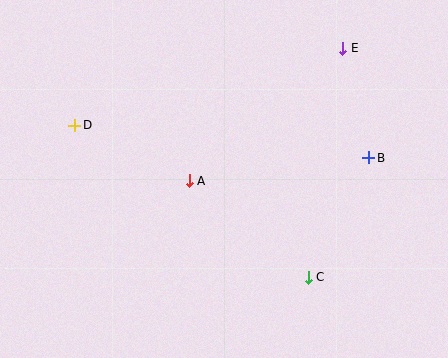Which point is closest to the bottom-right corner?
Point C is closest to the bottom-right corner.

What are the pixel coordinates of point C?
Point C is at (308, 277).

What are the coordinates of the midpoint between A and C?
The midpoint between A and C is at (249, 229).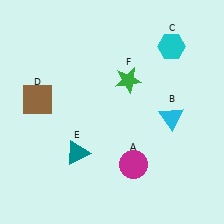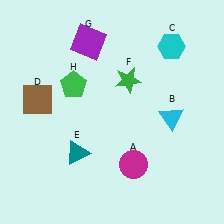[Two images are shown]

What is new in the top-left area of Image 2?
A purple square (G) was added in the top-left area of Image 2.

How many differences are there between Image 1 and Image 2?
There are 2 differences between the two images.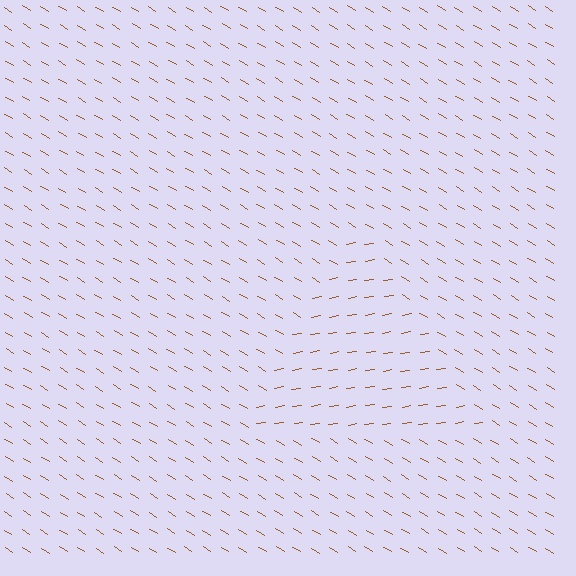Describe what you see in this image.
The image is filled with small brown line segments. A triangle region in the image has lines oriented differently from the surrounding lines, creating a visible texture boundary.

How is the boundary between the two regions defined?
The boundary is defined purely by a change in line orientation (approximately 40 degrees difference). All lines are the same color and thickness.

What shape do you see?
I see a triangle.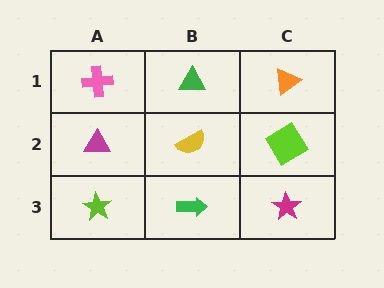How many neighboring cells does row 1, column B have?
3.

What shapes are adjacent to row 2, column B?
A green triangle (row 1, column B), a green arrow (row 3, column B), a magenta triangle (row 2, column A), a lime diamond (row 2, column C).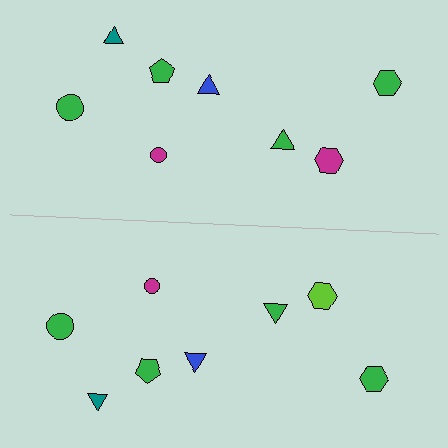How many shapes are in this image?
There are 16 shapes in this image.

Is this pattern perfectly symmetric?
No, the pattern is not perfectly symmetric. The lime hexagon on the bottom side breaks the symmetry — its mirror counterpart is magenta.